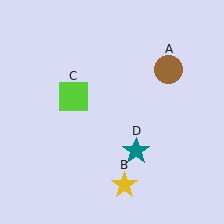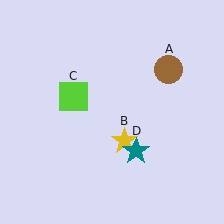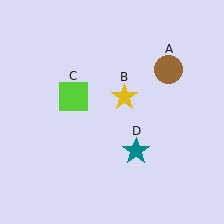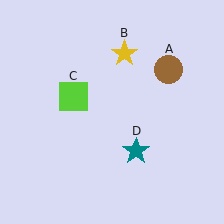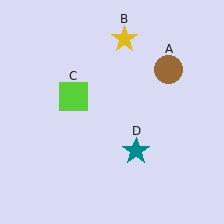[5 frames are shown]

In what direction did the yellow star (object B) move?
The yellow star (object B) moved up.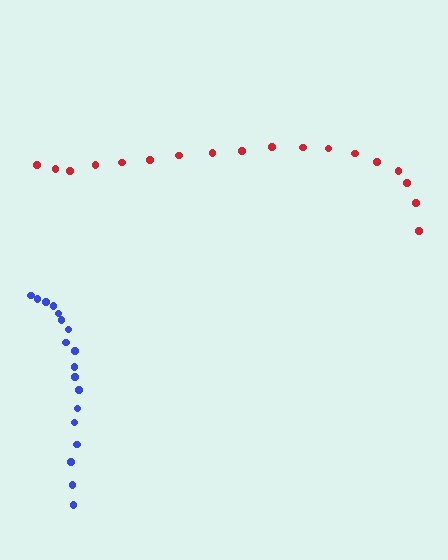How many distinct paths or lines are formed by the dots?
There are 2 distinct paths.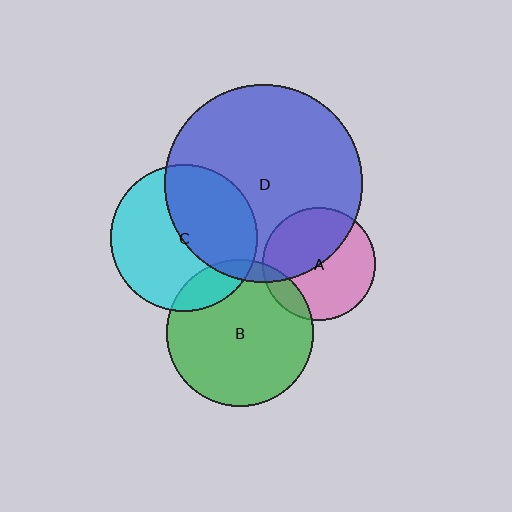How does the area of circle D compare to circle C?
Approximately 1.8 times.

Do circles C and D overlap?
Yes.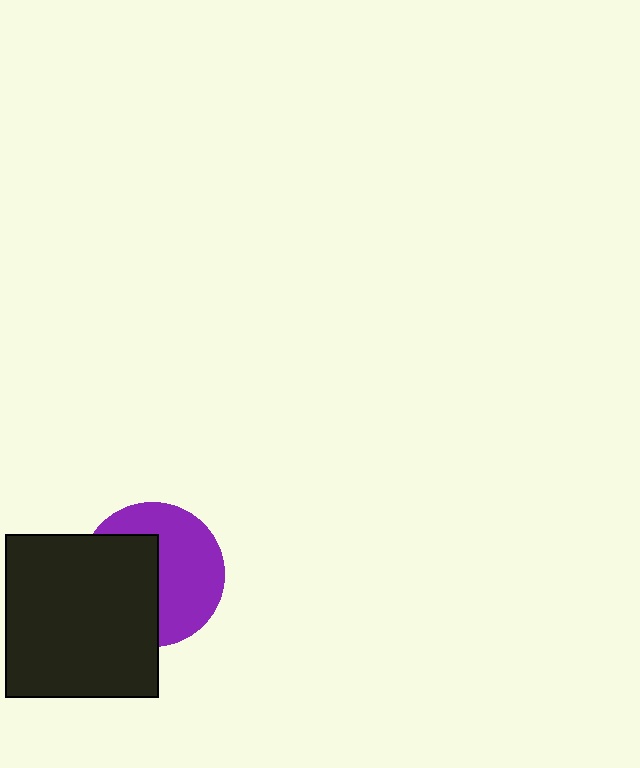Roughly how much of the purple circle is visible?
About half of it is visible (roughly 53%).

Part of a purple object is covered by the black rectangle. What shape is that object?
It is a circle.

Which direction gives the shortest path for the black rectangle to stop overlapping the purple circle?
Moving left gives the shortest separation.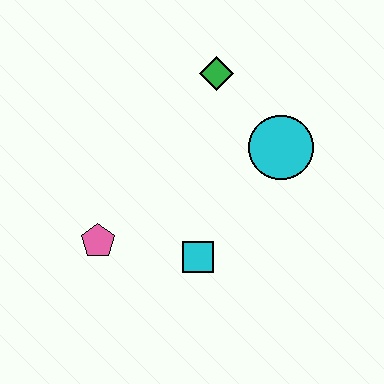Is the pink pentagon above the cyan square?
Yes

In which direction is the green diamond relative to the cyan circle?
The green diamond is above the cyan circle.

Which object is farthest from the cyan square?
The green diamond is farthest from the cyan square.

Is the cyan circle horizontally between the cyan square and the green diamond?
No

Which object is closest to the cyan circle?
The green diamond is closest to the cyan circle.